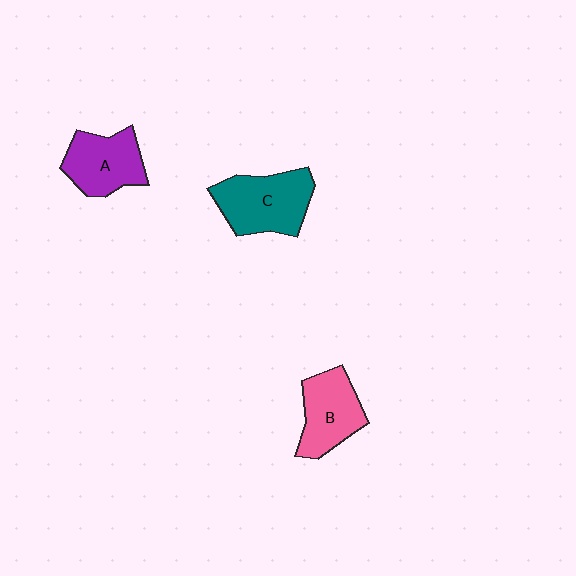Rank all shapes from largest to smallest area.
From largest to smallest: C (teal), A (purple), B (pink).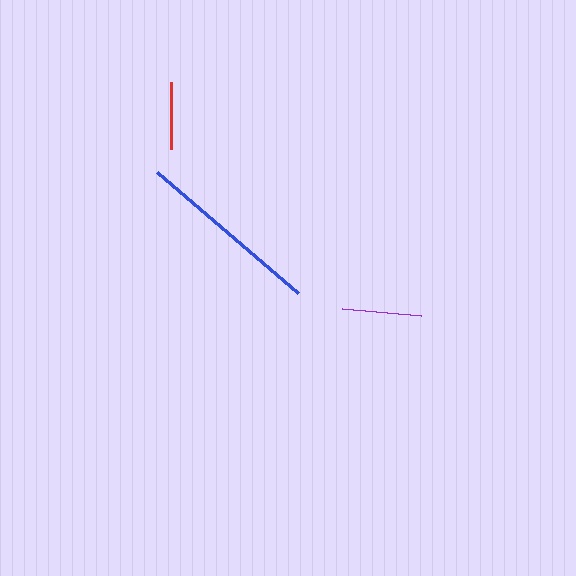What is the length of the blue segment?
The blue segment is approximately 187 pixels long.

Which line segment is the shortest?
The red line is the shortest at approximately 68 pixels.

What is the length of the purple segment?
The purple segment is approximately 79 pixels long.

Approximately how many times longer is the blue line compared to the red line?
The blue line is approximately 2.8 times the length of the red line.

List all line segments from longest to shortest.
From longest to shortest: blue, purple, red.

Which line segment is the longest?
The blue line is the longest at approximately 187 pixels.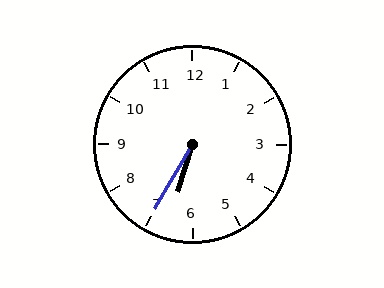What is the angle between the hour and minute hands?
Approximately 12 degrees.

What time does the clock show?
6:35.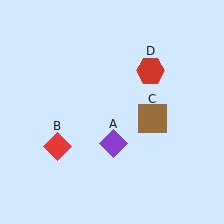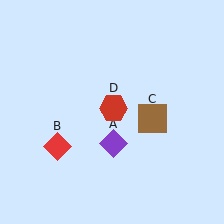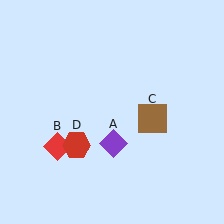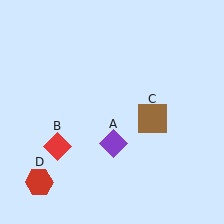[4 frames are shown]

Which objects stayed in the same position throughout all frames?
Purple diamond (object A) and red diamond (object B) and brown square (object C) remained stationary.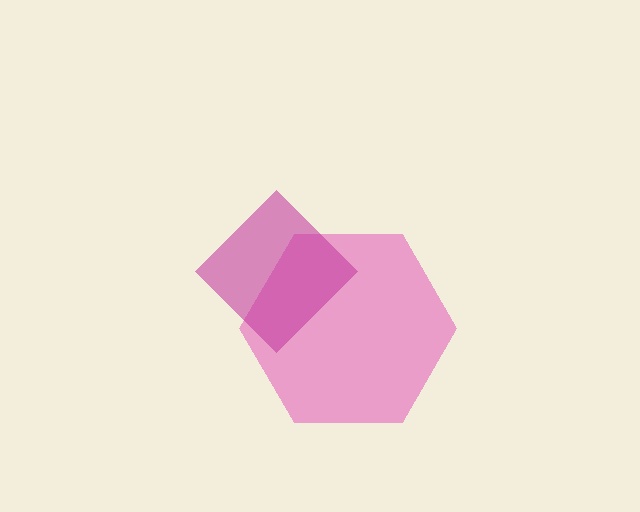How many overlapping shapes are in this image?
There are 2 overlapping shapes in the image.